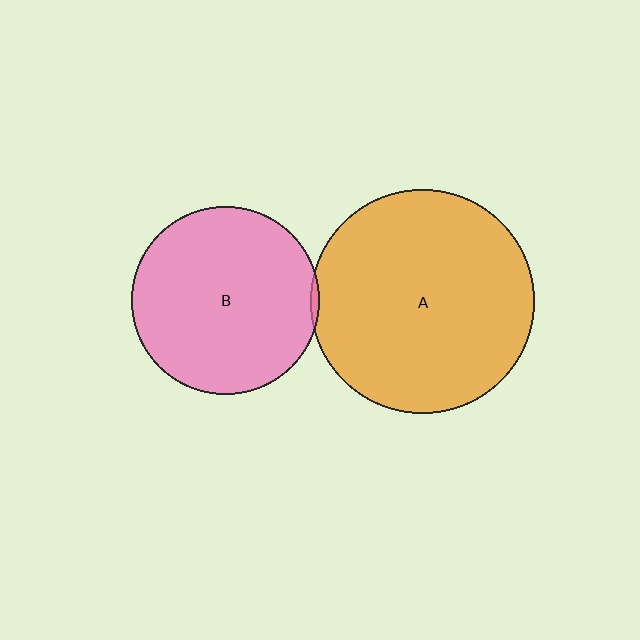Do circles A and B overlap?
Yes.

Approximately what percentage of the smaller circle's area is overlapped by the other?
Approximately 5%.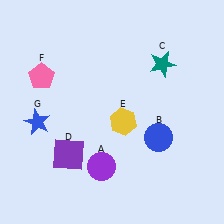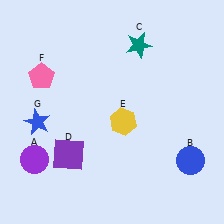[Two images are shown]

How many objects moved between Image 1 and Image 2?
3 objects moved between the two images.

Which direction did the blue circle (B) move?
The blue circle (B) moved right.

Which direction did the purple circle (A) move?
The purple circle (A) moved left.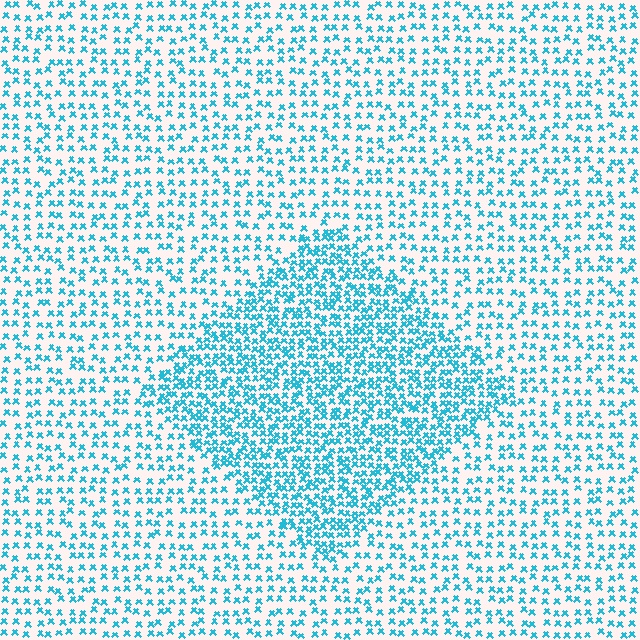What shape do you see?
I see a diamond.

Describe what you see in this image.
The image contains small cyan elements arranged at two different densities. A diamond-shaped region is visible where the elements are more densely packed than the surrounding area.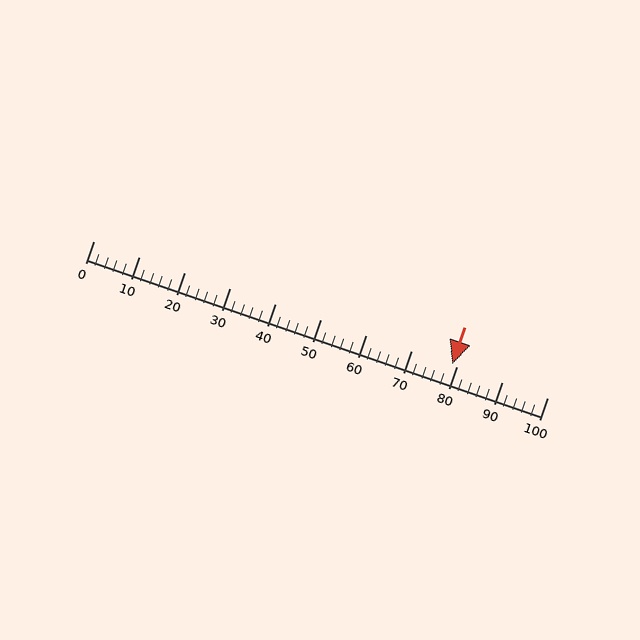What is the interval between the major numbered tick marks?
The major tick marks are spaced 10 units apart.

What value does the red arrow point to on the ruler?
The red arrow points to approximately 79.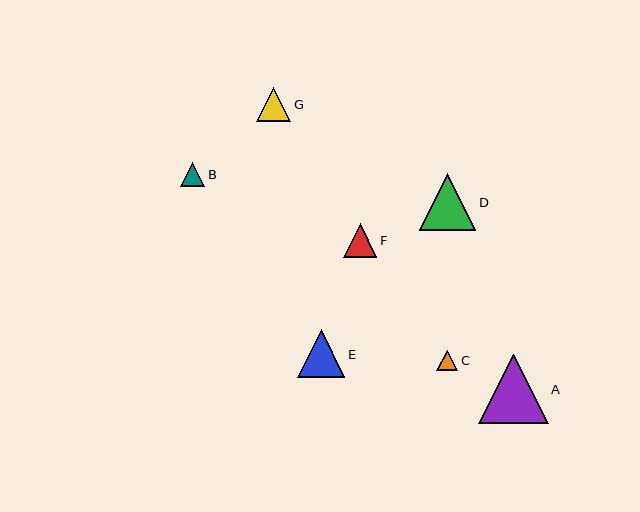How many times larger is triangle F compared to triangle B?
Triangle F is approximately 1.4 times the size of triangle B.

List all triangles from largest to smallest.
From largest to smallest: A, D, E, G, F, B, C.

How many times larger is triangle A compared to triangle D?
Triangle A is approximately 1.2 times the size of triangle D.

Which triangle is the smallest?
Triangle C is the smallest with a size of approximately 21 pixels.